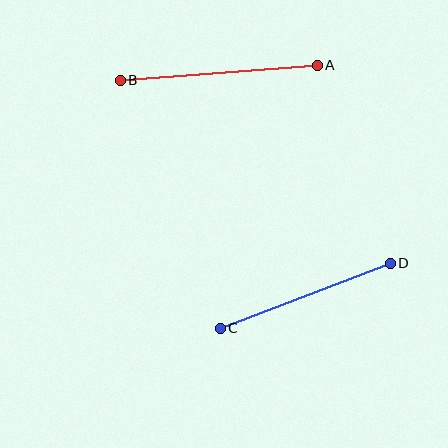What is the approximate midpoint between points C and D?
The midpoint is at approximately (305, 296) pixels.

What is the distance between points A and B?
The distance is approximately 198 pixels.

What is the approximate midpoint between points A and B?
The midpoint is at approximately (219, 73) pixels.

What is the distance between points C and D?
The distance is approximately 182 pixels.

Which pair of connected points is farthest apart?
Points A and B are farthest apart.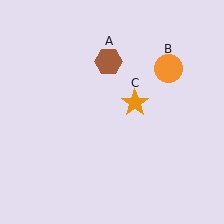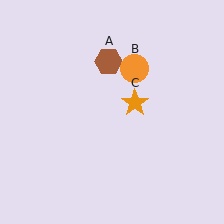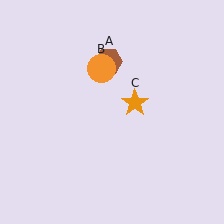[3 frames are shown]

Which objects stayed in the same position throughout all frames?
Brown hexagon (object A) and orange star (object C) remained stationary.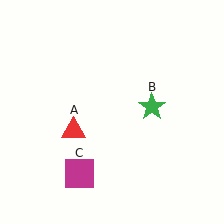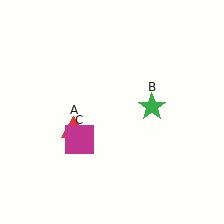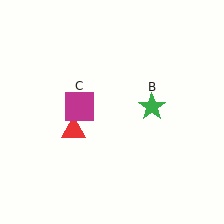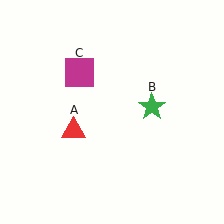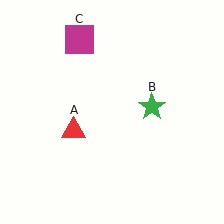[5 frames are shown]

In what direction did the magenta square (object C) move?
The magenta square (object C) moved up.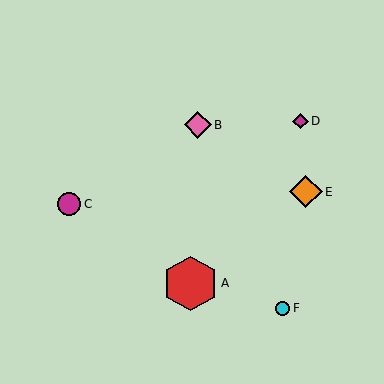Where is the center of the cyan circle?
The center of the cyan circle is at (283, 308).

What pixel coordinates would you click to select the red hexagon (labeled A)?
Click at (190, 283) to select the red hexagon A.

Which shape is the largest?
The red hexagon (labeled A) is the largest.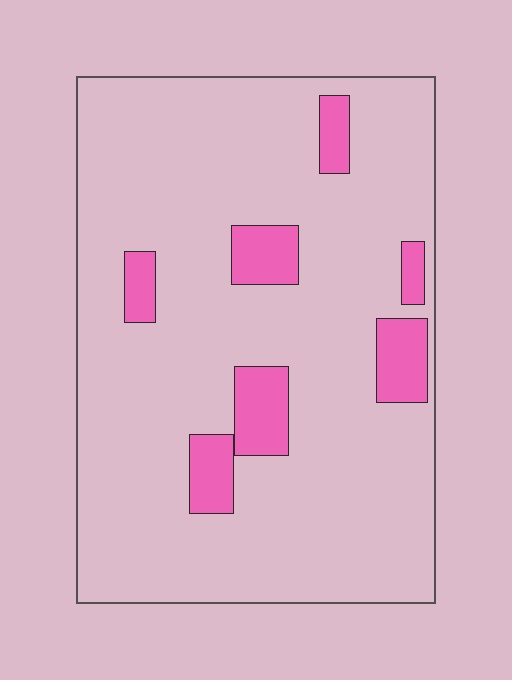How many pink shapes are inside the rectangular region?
7.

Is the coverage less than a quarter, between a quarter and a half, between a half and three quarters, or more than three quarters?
Less than a quarter.